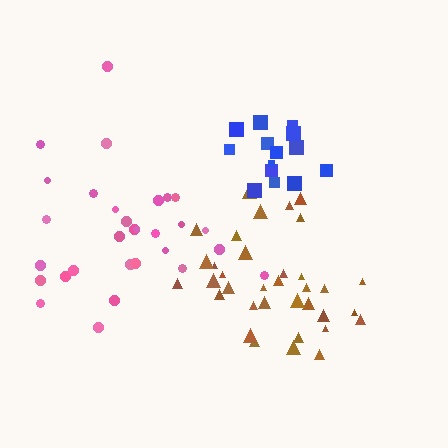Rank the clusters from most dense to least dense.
blue, brown, pink.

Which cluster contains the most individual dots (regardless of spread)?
Brown (35).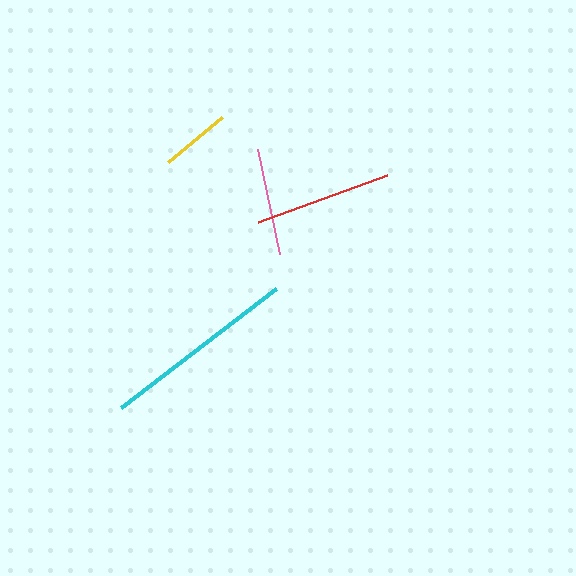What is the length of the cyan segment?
The cyan segment is approximately 196 pixels long.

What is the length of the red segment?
The red segment is approximately 137 pixels long.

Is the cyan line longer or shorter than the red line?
The cyan line is longer than the red line.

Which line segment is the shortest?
The yellow line is the shortest at approximately 71 pixels.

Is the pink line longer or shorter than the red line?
The red line is longer than the pink line.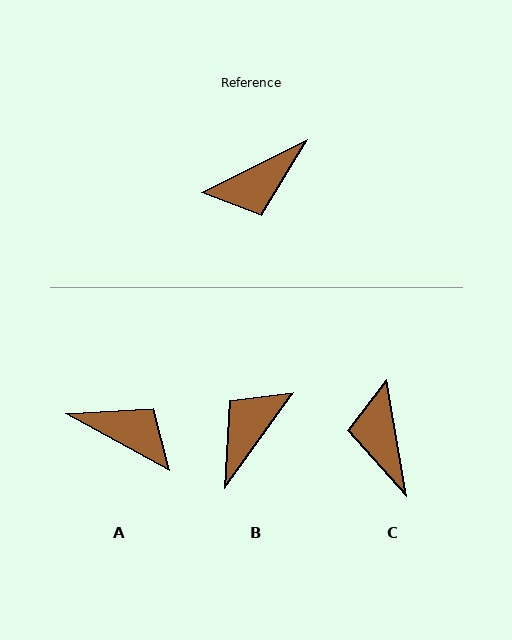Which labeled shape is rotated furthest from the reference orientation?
B, about 153 degrees away.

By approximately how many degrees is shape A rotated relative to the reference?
Approximately 124 degrees counter-clockwise.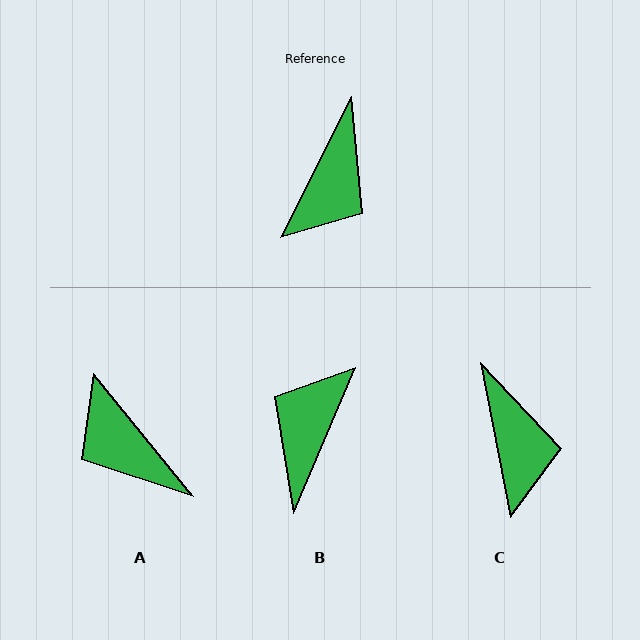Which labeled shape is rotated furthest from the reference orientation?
B, about 176 degrees away.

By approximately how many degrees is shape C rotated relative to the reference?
Approximately 38 degrees counter-clockwise.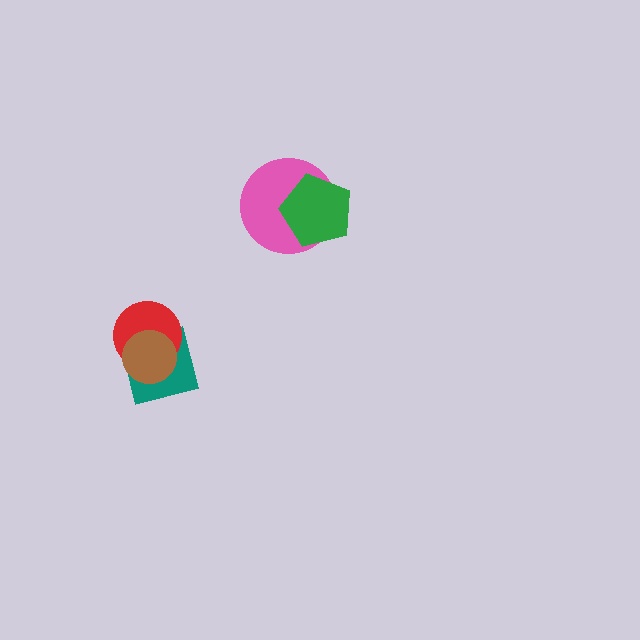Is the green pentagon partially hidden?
No, no other shape covers it.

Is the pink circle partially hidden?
Yes, it is partially covered by another shape.